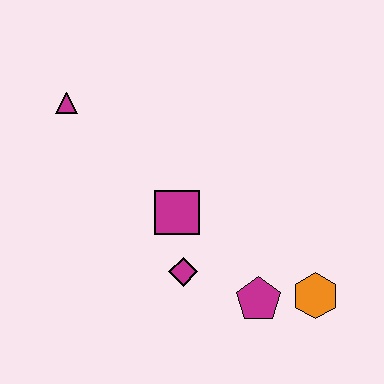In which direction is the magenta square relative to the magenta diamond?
The magenta square is above the magenta diamond.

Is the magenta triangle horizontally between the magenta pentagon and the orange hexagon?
No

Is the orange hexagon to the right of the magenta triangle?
Yes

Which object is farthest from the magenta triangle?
The orange hexagon is farthest from the magenta triangle.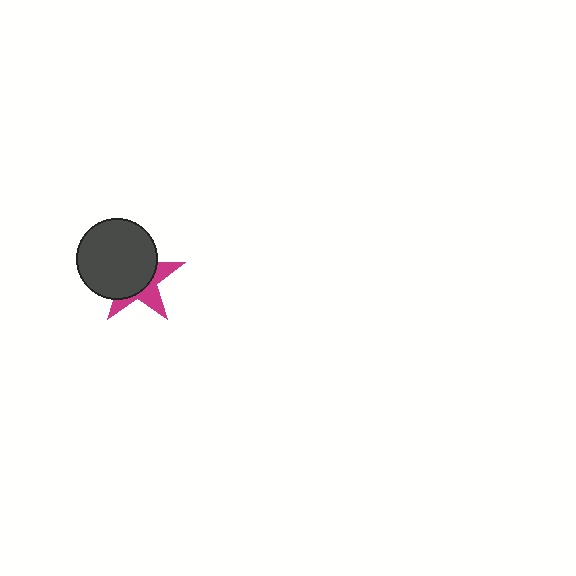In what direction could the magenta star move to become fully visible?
The magenta star could move toward the lower-right. That would shift it out from behind the dark gray circle entirely.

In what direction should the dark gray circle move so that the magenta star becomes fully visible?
The dark gray circle should move toward the upper-left. That is the shortest direction to clear the overlap and leave the magenta star fully visible.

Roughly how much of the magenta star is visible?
A small part of it is visible (roughly 37%).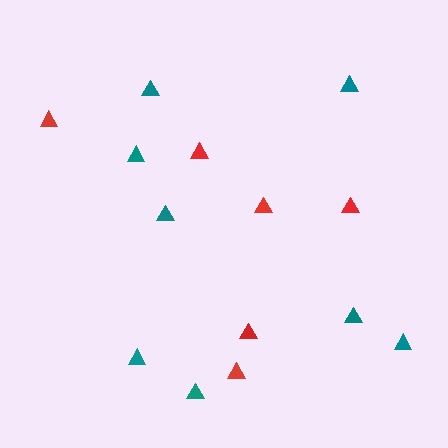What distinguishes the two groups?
There are 2 groups: one group of red triangles (6) and one group of teal triangles (8).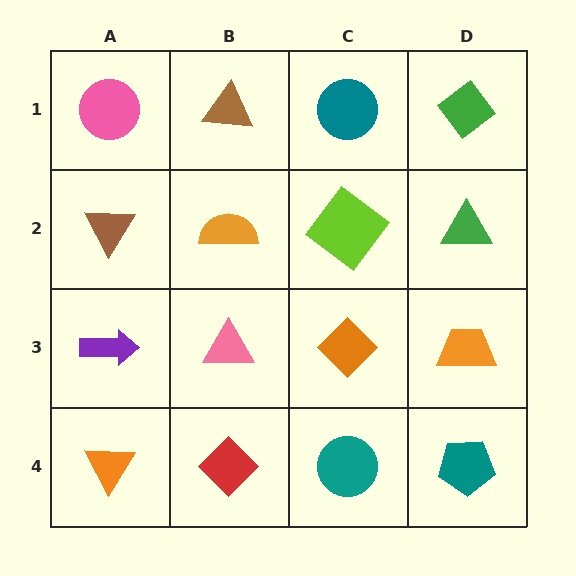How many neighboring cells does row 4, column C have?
3.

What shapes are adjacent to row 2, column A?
A pink circle (row 1, column A), a purple arrow (row 3, column A), an orange semicircle (row 2, column B).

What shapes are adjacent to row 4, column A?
A purple arrow (row 3, column A), a red diamond (row 4, column B).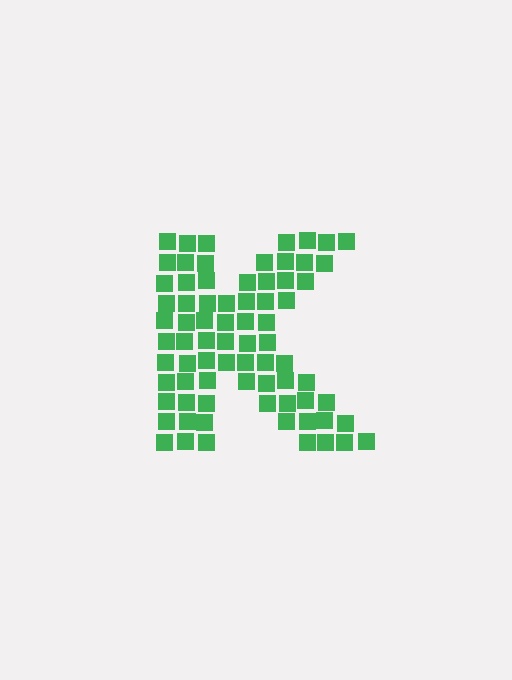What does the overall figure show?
The overall figure shows the letter K.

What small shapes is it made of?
It is made of small squares.